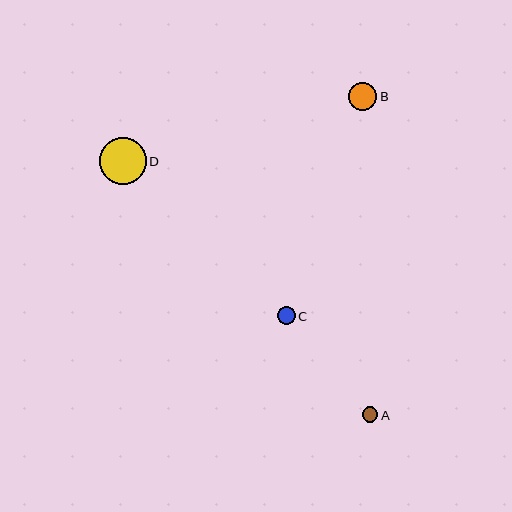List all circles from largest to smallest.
From largest to smallest: D, B, C, A.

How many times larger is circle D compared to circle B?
Circle D is approximately 1.7 times the size of circle B.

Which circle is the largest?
Circle D is the largest with a size of approximately 47 pixels.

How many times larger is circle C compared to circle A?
Circle C is approximately 1.1 times the size of circle A.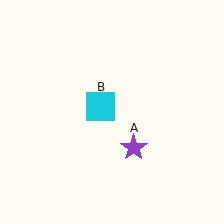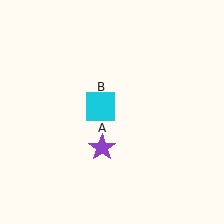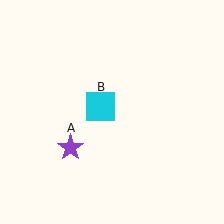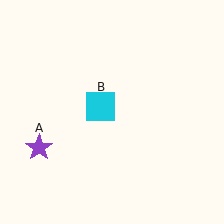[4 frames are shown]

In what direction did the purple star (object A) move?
The purple star (object A) moved left.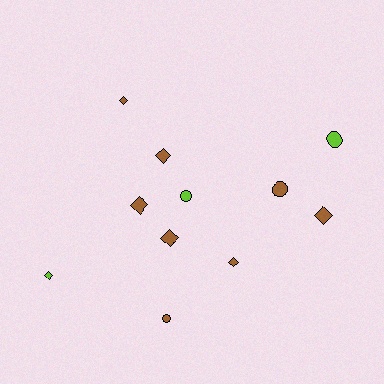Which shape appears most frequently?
Diamond, with 7 objects.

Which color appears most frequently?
Brown, with 8 objects.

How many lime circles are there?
There are 2 lime circles.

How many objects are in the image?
There are 11 objects.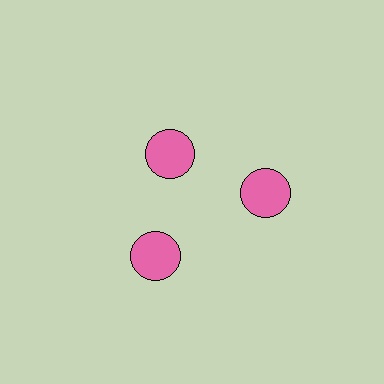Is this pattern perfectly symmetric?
No. The 3 pink circles are arranged in a ring, but one element near the 11 o'clock position is pulled inward toward the center, breaking the 3-fold rotational symmetry.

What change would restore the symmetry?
The symmetry would be restored by moving it outward, back onto the ring so that all 3 circles sit at equal angles and equal distance from the center.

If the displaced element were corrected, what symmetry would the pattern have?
It would have 3-fold rotational symmetry — the pattern would map onto itself every 120 degrees.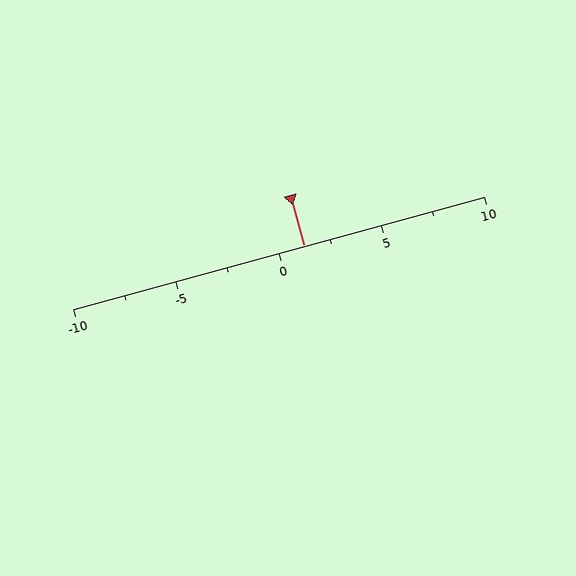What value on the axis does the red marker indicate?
The marker indicates approximately 1.2.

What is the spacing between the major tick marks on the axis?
The major ticks are spaced 5 apart.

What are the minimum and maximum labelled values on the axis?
The axis runs from -10 to 10.